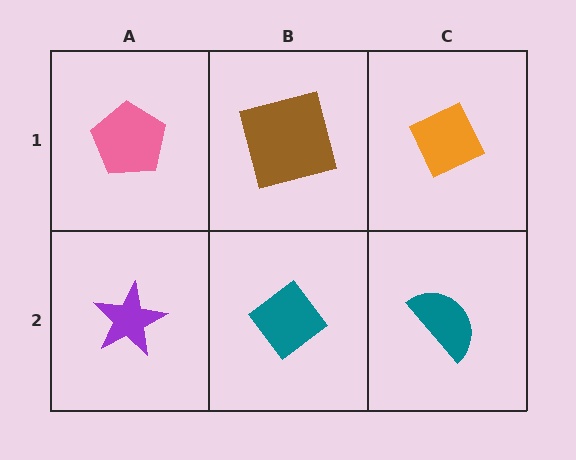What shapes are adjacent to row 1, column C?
A teal semicircle (row 2, column C), a brown square (row 1, column B).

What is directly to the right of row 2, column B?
A teal semicircle.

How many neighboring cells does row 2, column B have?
3.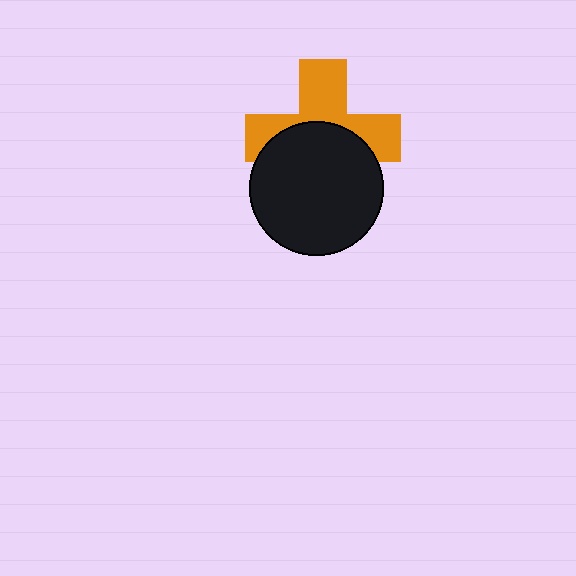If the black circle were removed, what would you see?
You would see the complete orange cross.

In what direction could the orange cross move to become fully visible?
The orange cross could move up. That would shift it out from behind the black circle entirely.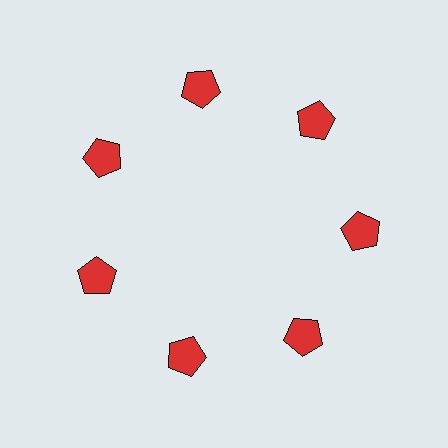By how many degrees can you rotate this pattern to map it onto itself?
The pattern maps onto itself every 51 degrees of rotation.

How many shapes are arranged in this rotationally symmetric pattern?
There are 7 shapes, arranged in 7 groups of 1.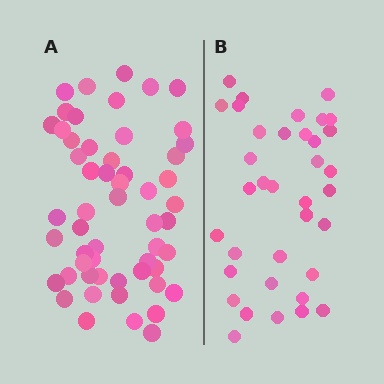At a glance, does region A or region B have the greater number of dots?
Region A (the left region) has more dots.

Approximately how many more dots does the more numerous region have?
Region A has approximately 20 more dots than region B.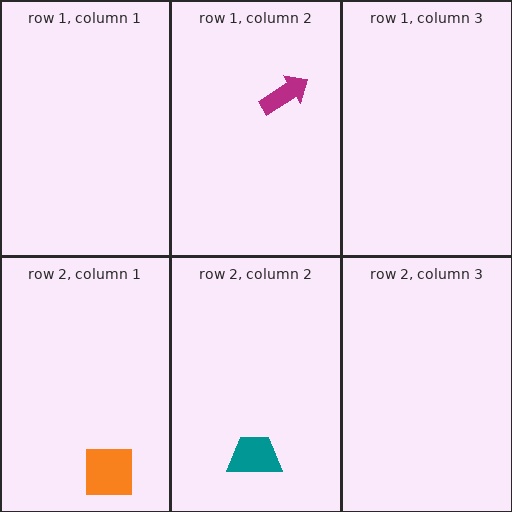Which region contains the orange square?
The row 2, column 1 region.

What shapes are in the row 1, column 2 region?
The magenta arrow.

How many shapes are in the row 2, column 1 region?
1.